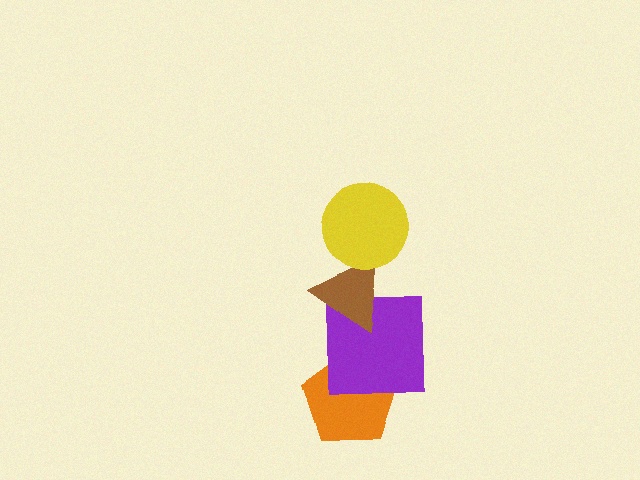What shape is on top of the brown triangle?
The yellow circle is on top of the brown triangle.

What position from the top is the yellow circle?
The yellow circle is 1st from the top.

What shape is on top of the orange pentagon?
The purple square is on top of the orange pentagon.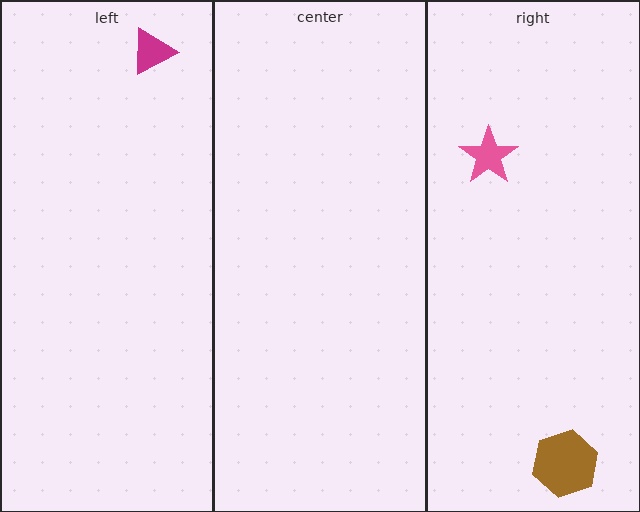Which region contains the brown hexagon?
The right region.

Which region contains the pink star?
The right region.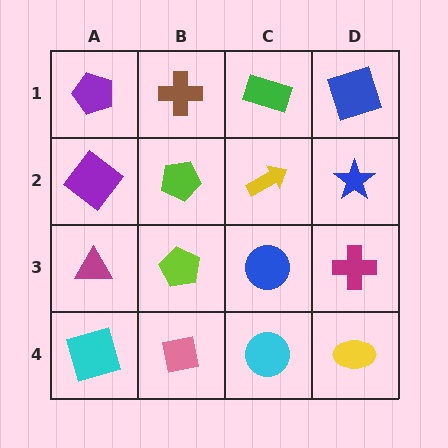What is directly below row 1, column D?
A blue star.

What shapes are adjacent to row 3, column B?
A lime pentagon (row 2, column B), a pink square (row 4, column B), a magenta triangle (row 3, column A), a blue circle (row 3, column C).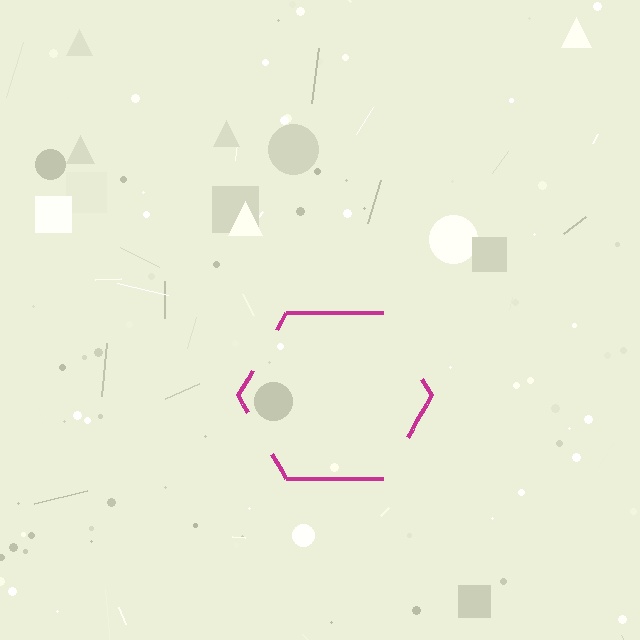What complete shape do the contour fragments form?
The contour fragments form a hexagon.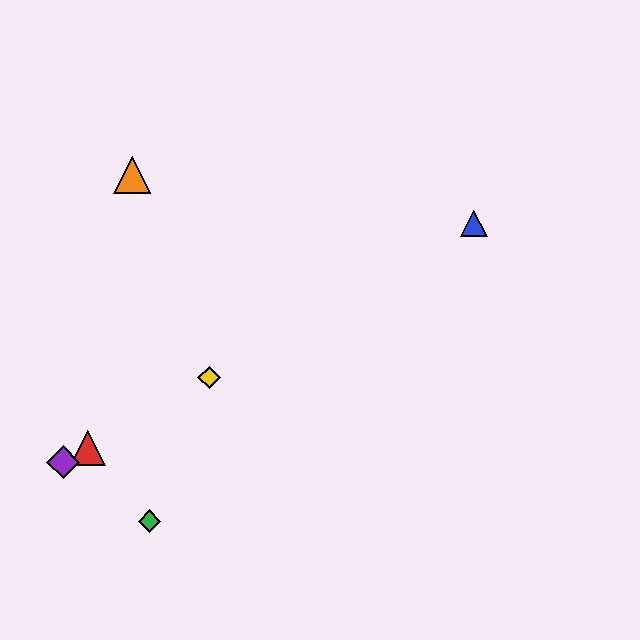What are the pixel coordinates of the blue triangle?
The blue triangle is at (474, 224).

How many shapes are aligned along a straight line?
4 shapes (the red triangle, the blue triangle, the yellow diamond, the purple diamond) are aligned along a straight line.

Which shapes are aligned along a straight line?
The red triangle, the blue triangle, the yellow diamond, the purple diamond are aligned along a straight line.